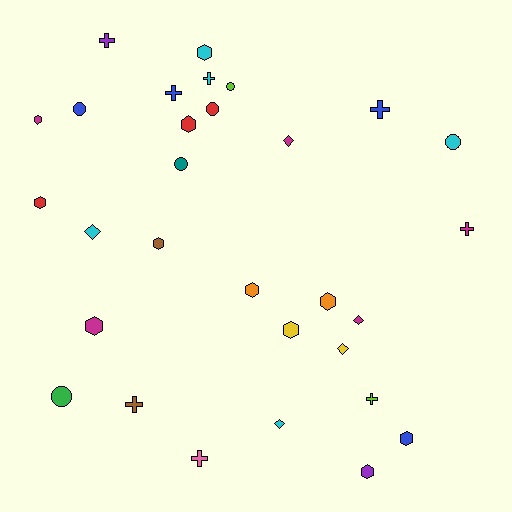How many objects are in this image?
There are 30 objects.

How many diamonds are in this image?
There are 5 diamonds.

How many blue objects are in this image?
There are 4 blue objects.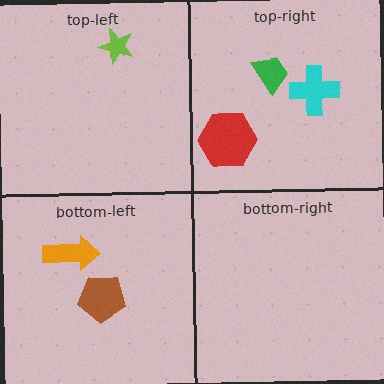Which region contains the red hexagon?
The top-right region.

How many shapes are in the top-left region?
1.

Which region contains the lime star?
The top-left region.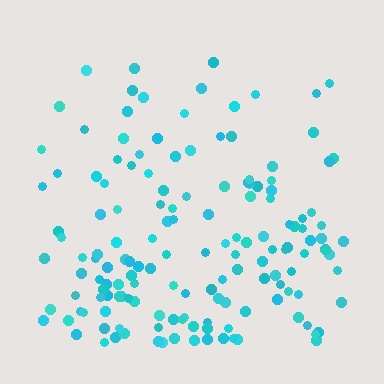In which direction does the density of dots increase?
From top to bottom, with the bottom side densest.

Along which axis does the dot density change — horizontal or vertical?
Vertical.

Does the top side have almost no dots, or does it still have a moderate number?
Still a moderate number, just noticeably fewer than the bottom.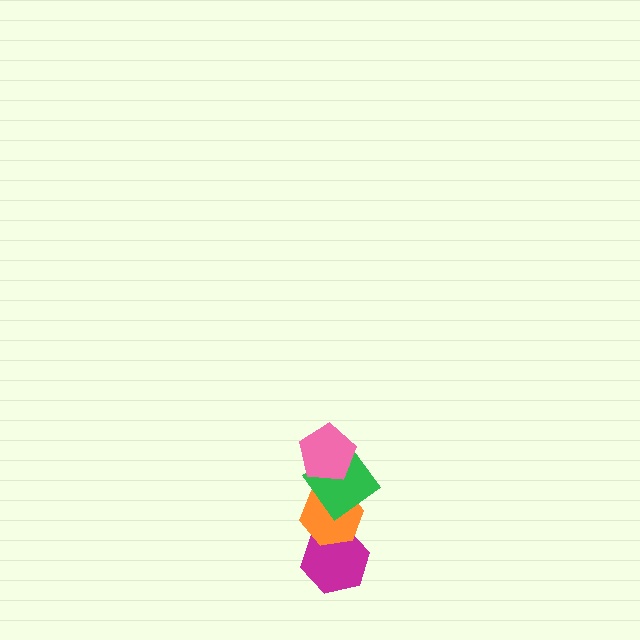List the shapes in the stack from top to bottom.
From top to bottom: the pink pentagon, the green diamond, the orange hexagon, the magenta hexagon.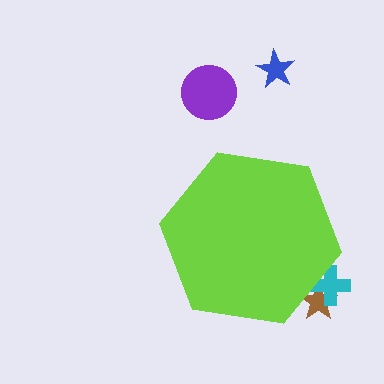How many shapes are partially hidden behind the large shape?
2 shapes are partially hidden.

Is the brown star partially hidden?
Yes, the brown star is partially hidden behind the lime hexagon.